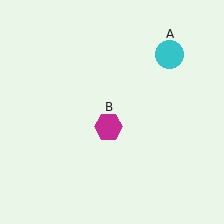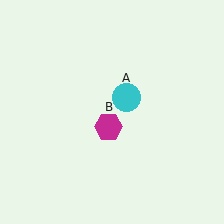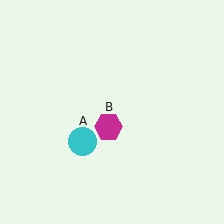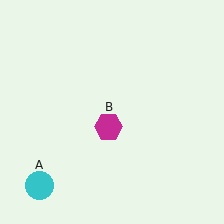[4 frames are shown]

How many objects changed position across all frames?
1 object changed position: cyan circle (object A).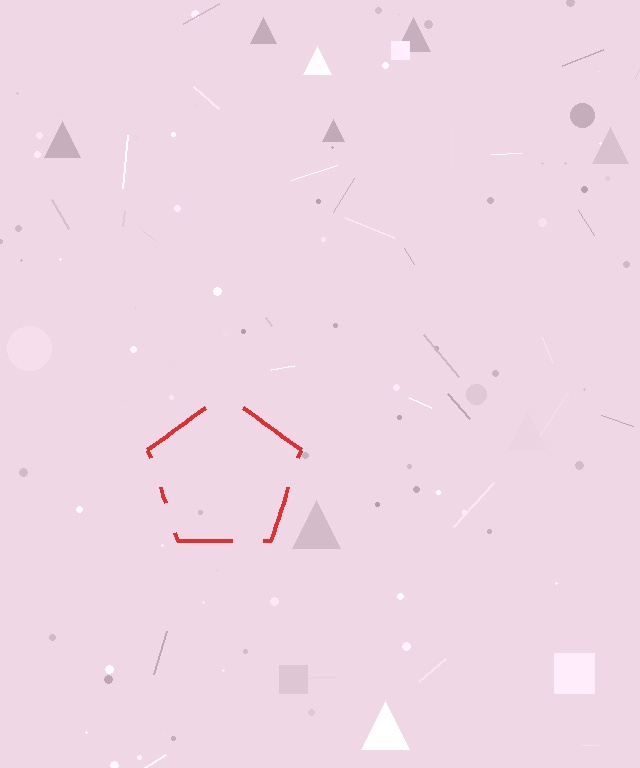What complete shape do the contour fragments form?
The contour fragments form a pentagon.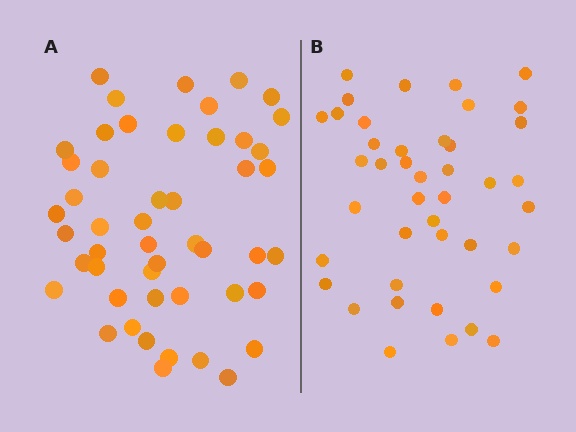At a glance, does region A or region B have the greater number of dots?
Region A (the left region) has more dots.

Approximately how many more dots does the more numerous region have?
Region A has roughly 8 or so more dots than region B.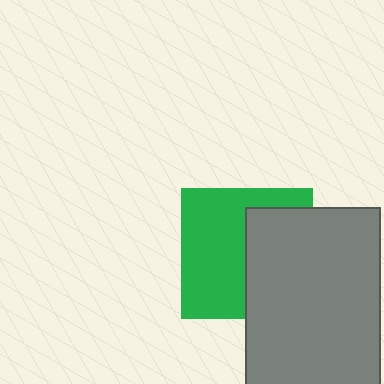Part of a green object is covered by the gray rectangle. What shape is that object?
It is a square.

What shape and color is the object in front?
The object in front is a gray rectangle.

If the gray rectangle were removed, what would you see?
You would see the complete green square.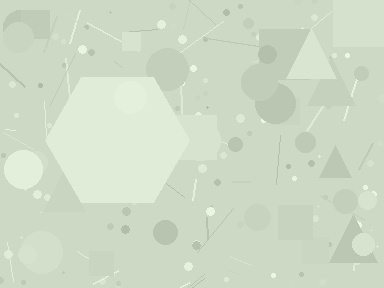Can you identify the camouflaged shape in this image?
The camouflaged shape is a hexagon.